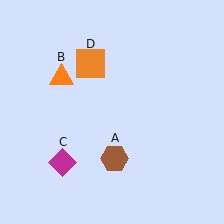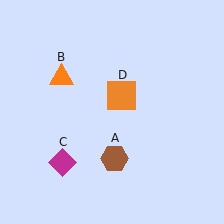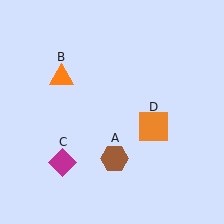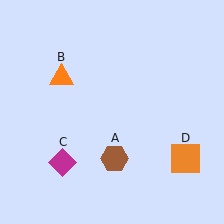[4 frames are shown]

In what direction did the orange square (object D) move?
The orange square (object D) moved down and to the right.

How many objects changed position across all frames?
1 object changed position: orange square (object D).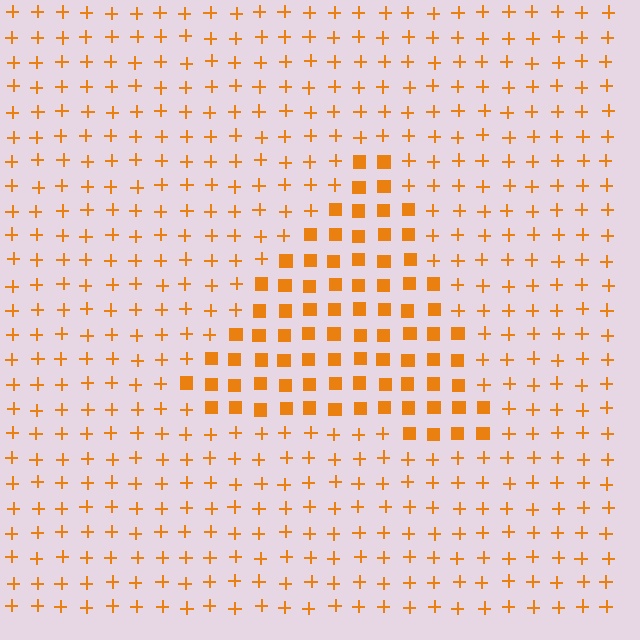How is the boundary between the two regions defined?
The boundary is defined by a change in element shape: squares inside vs. plus signs outside. All elements share the same color and spacing.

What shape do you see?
I see a triangle.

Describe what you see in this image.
The image is filled with small orange elements arranged in a uniform grid. A triangle-shaped region contains squares, while the surrounding area contains plus signs. The boundary is defined purely by the change in element shape.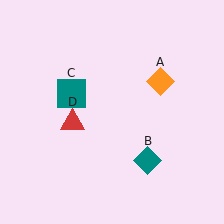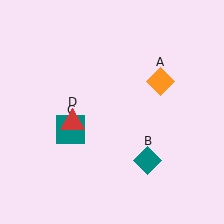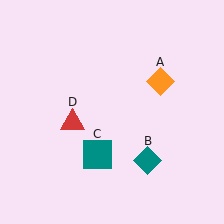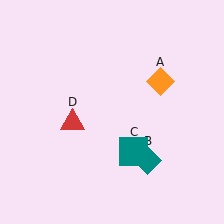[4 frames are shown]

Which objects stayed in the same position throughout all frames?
Orange diamond (object A) and teal diamond (object B) and red triangle (object D) remained stationary.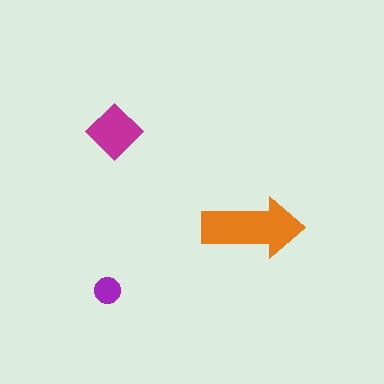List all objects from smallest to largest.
The purple circle, the magenta diamond, the orange arrow.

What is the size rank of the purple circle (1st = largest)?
3rd.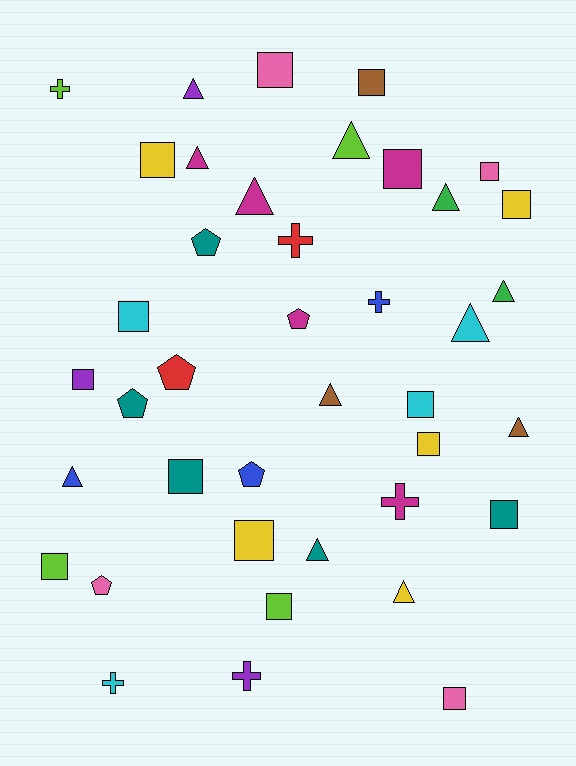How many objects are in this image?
There are 40 objects.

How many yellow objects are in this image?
There are 5 yellow objects.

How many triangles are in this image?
There are 12 triangles.